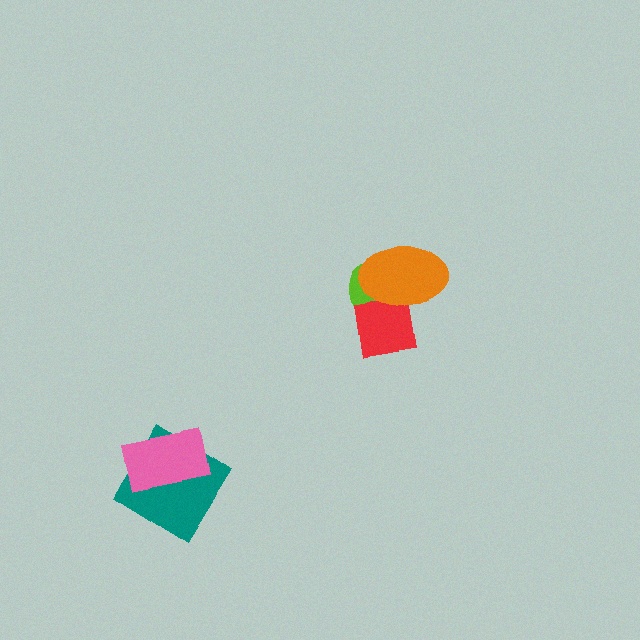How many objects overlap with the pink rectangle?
1 object overlaps with the pink rectangle.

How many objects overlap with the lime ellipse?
2 objects overlap with the lime ellipse.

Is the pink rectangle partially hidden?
No, no other shape covers it.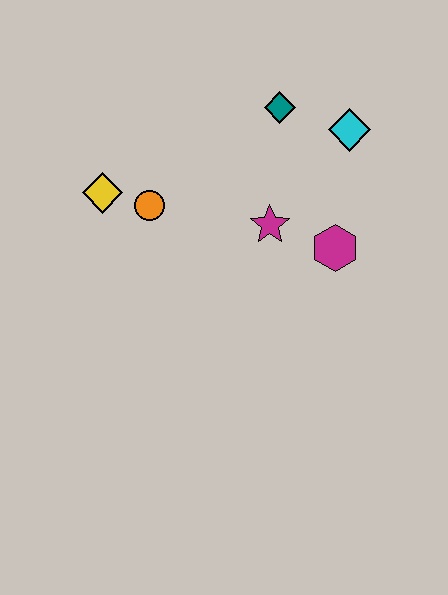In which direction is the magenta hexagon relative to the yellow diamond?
The magenta hexagon is to the right of the yellow diamond.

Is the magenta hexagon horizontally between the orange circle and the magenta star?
No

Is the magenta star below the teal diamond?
Yes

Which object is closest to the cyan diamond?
The teal diamond is closest to the cyan diamond.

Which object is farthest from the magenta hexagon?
The yellow diamond is farthest from the magenta hexagon.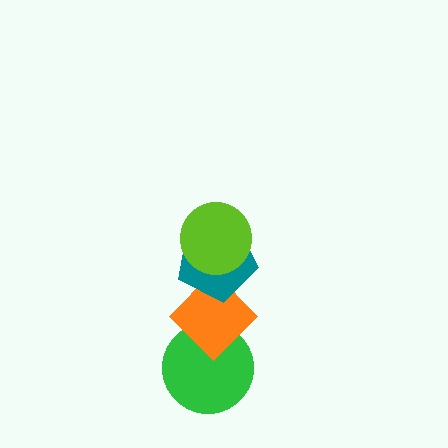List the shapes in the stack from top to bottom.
From top to bottom: the lime circle, the teal pentagon, the orange diamond, the green circle.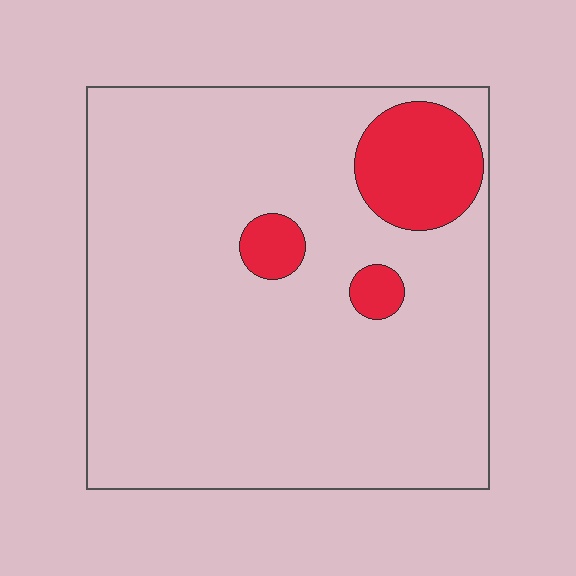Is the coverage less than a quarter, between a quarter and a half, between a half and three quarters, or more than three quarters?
Less than a quarter.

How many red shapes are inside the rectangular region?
3.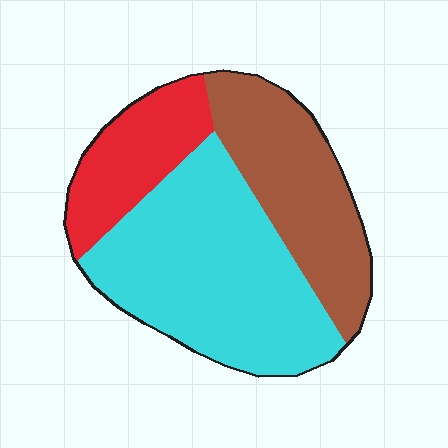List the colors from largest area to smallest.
From largest to smallest: cyan, brown, red.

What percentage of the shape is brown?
Brown covers about 30% of the shape.